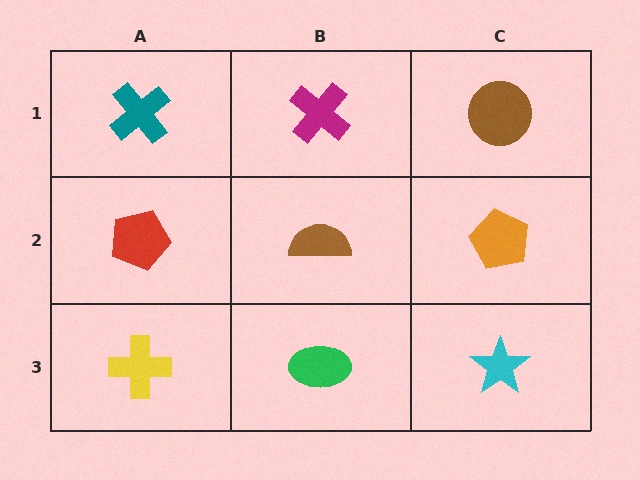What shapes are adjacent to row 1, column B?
A brown semicircle (row 2, column B), a teal cross (row 1, column A), a brown circle (row 1, column C).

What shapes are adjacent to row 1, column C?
An orange pentagon (row 2, column C), a magenta cross (row 1, column B).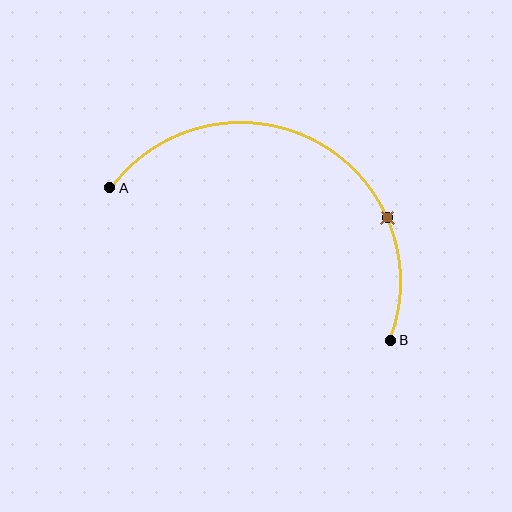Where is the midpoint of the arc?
The arc midpoint is the point on the curve farthest from the straight line joining A and B. It sits above that line.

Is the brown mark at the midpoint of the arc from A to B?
No. The brown mark lies on the arc but is closer to endpoint B. The arc midpoint would be at the point on the curve equidistant along the arc from both A and B.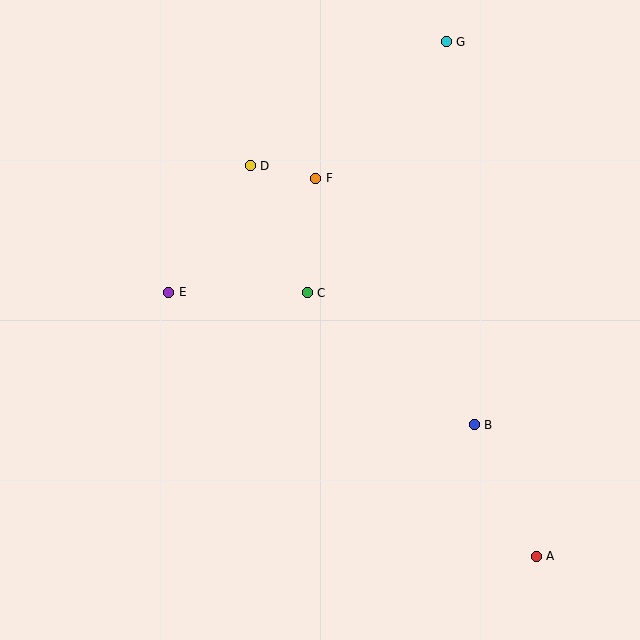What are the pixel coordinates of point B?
Point B is at (474, 425).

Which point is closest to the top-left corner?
Point D is closest to the top-left corner.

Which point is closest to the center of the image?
Point C at (307, 293) is closest to the center.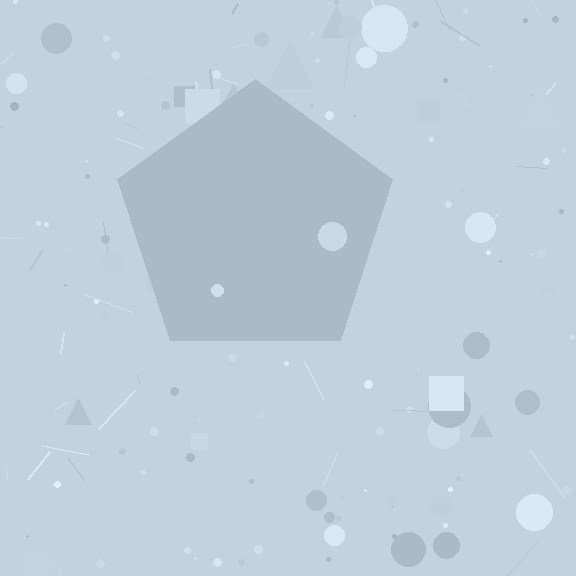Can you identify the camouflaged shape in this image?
The camouflaged shape is a pentagon.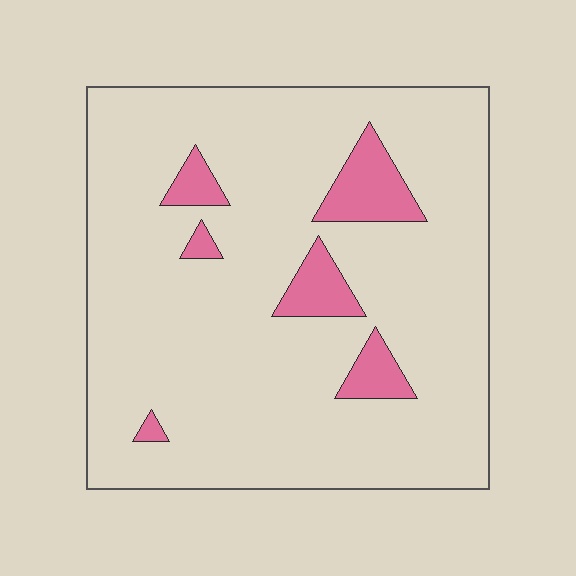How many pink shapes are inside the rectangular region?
6.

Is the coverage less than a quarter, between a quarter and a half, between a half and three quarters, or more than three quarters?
Less than a quarter.